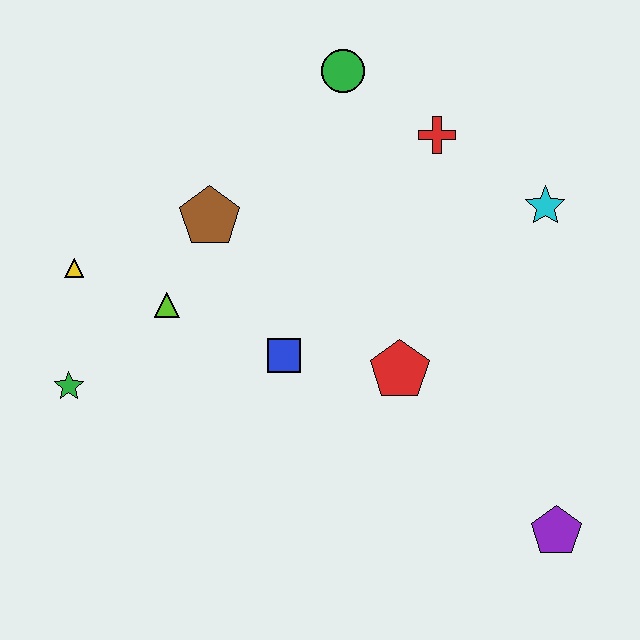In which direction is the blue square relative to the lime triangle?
The blue square is to the right of the lime triangle.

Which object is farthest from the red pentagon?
The yellow triangle is farthest from the red pentagon.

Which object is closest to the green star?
The yellow triangle is closest to the green star.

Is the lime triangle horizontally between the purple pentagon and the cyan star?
No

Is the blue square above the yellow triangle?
No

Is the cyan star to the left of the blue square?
No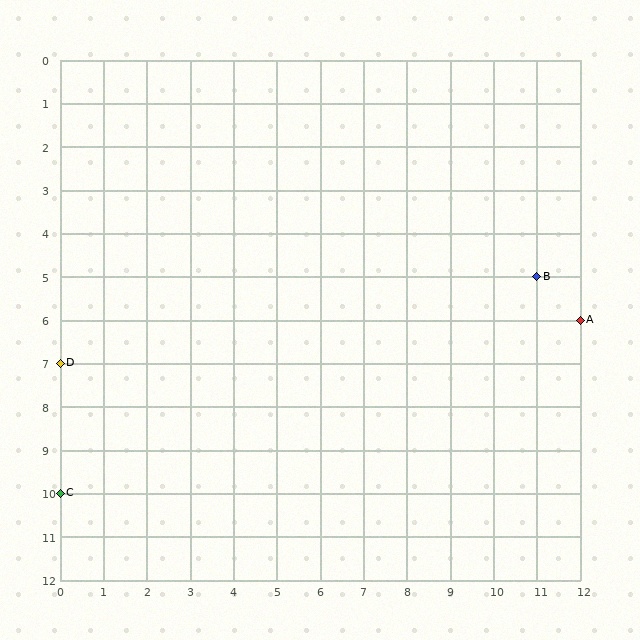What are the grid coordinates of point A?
Point A is at grid coordinates (12, 6).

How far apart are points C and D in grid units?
Points C and D are 3 rows apart.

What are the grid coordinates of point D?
Point D is at grid coordinates (0, 7).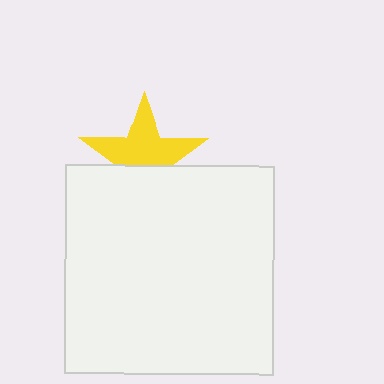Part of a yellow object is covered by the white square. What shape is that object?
It is a star.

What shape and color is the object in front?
The object in front is a white square.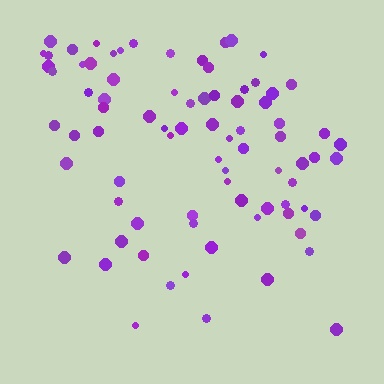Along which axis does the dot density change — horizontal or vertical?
Vertical.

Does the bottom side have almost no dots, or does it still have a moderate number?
Still a moderate number, just noticeably fewer than the top.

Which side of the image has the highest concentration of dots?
The top.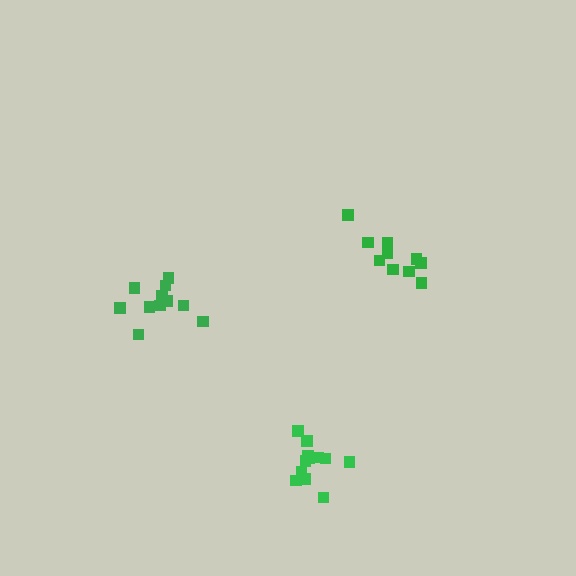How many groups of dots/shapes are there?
There are 3 groups.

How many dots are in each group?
Group 1: 10 dots, Group 2: 12 dots, Group 3: 11 dots (33 total).